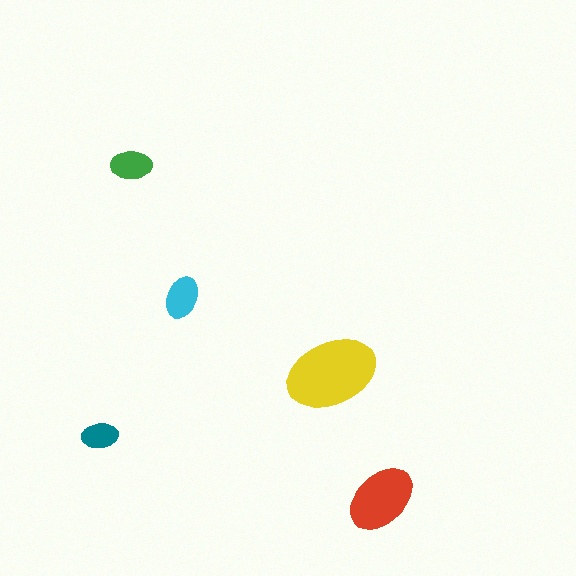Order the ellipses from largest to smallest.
the yellow one, the red one, the cyan one, the green one, the teal one.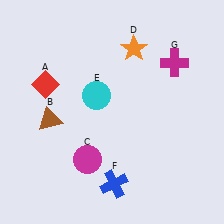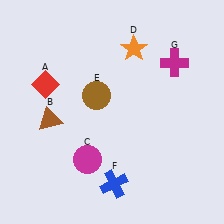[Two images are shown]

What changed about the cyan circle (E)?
In Image 1, E is cyan. In Image 2, it changed to brown.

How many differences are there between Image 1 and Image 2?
There is 1 difference between the two images.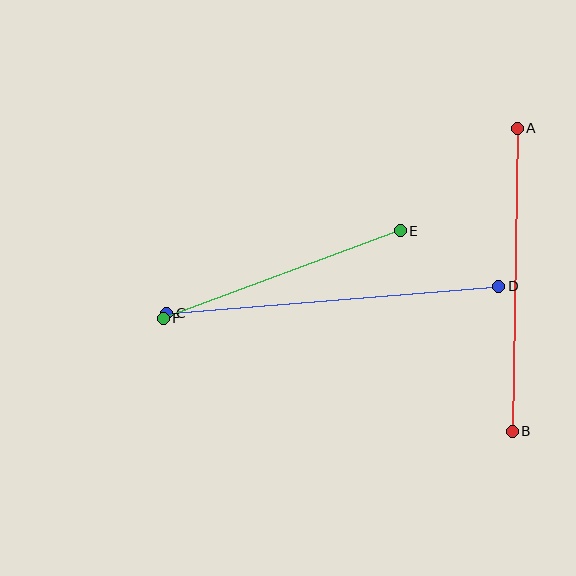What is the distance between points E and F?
The distance is approximately 253 pixels.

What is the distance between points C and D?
The distance is approximately 333 pixels.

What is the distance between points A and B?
The distance is approximately 303 pixels.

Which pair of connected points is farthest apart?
Points C and D are farthest apart.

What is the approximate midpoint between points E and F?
The midpoint is at approximately (282, 275) pixels.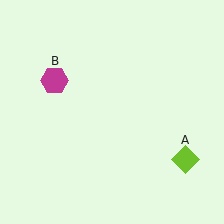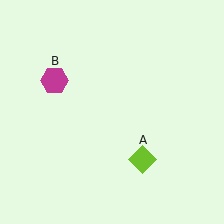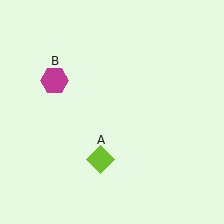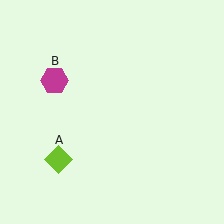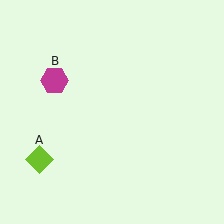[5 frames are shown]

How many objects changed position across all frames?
1 object changed position: lime diamond (object A).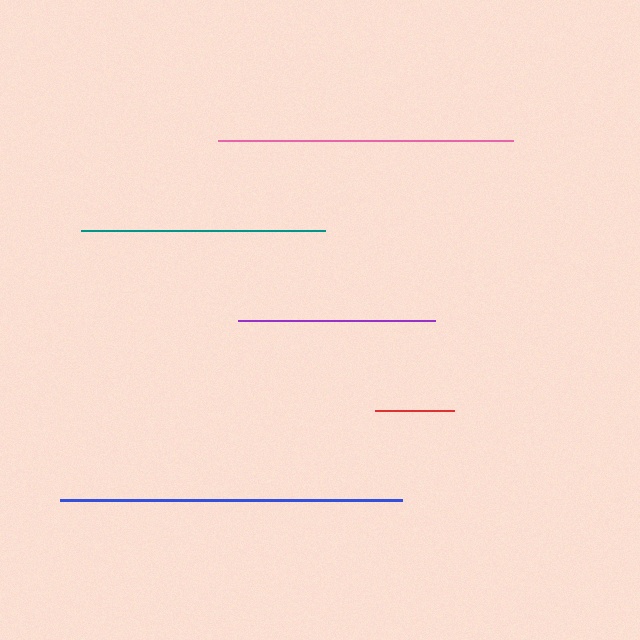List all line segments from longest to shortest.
From longest to shortest: blue, pink, teal, purple, red.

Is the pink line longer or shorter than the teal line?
The pink line is longer than the teal line.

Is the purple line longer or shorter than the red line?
The purple line is longer than the red line.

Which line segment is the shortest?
The red line is the shortest at approximately 78 pixels.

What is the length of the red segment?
The red segment is approximately 78 pixels long.